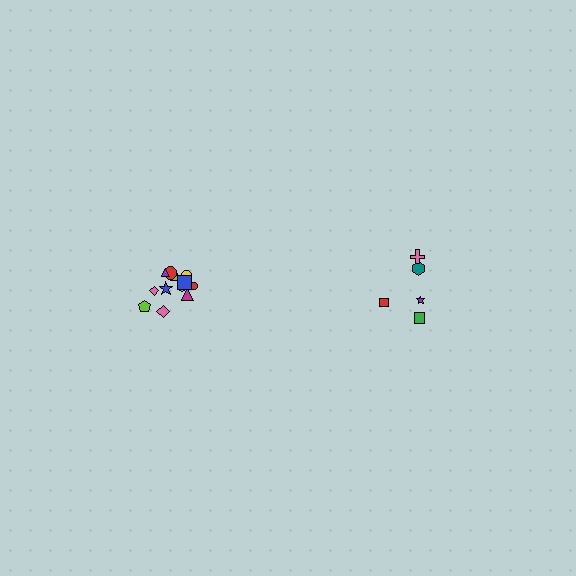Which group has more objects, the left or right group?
The left group.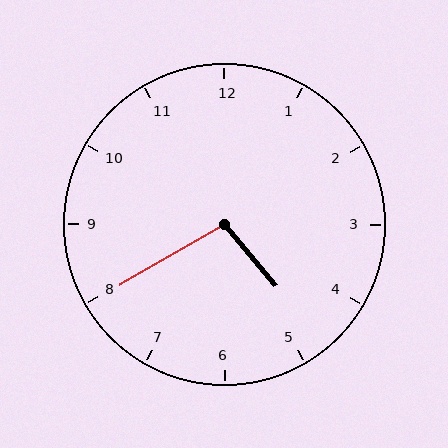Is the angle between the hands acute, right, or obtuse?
It is obtuse.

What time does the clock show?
4:40.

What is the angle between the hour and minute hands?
Approximately 100 degrees.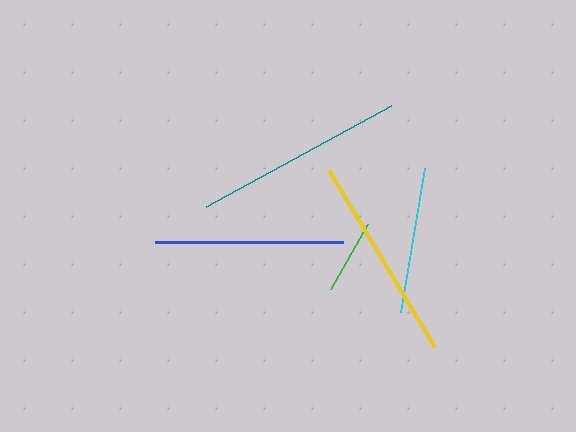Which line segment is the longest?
The teal line is the longest at approximately 211 pixels.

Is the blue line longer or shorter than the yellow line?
The yellow line is longer than the blue line.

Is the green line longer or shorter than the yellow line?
The yellow line is longer than the green line.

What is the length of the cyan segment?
The cyan segment is approximately 146 pixels long.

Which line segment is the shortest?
The green line is the shortest at approximately 75 pixels.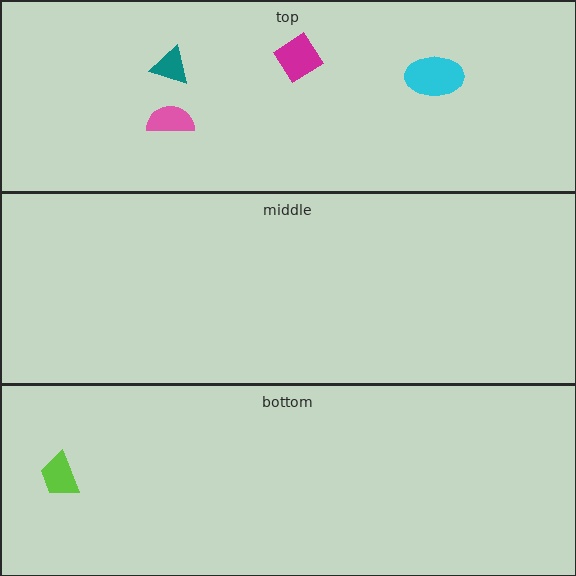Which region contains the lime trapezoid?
The bottom region.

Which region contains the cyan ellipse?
The top region.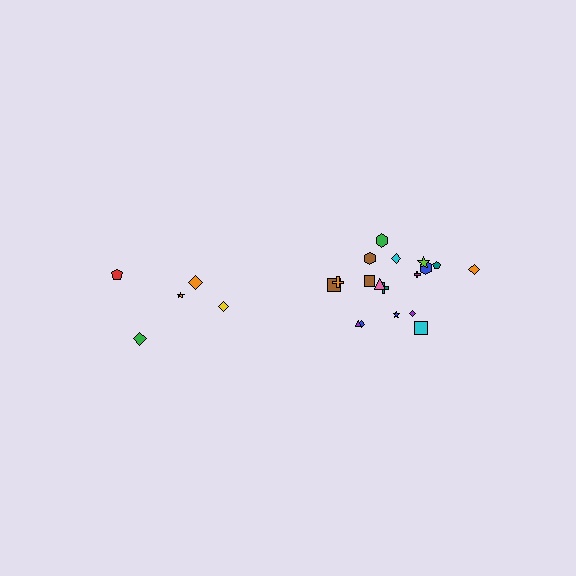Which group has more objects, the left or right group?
The right group.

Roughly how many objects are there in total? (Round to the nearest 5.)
Roughly 25 objects in total.